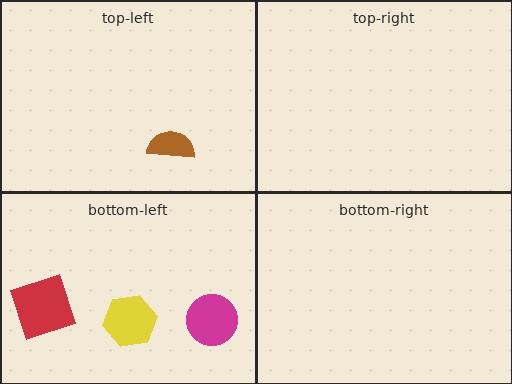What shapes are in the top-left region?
The brown semicircle.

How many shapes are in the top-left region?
1.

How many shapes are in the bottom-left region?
3.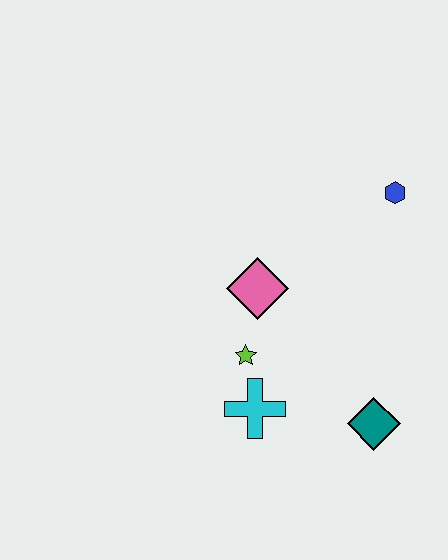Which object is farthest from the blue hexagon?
The cyan cross is farthest from the blue hexagon.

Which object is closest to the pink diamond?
The lime star is closest to the pink diamond.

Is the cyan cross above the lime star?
No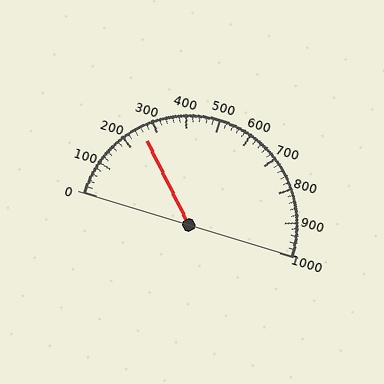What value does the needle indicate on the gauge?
The needle indicates approximately 260.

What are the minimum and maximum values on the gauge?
The gauge ranges from 0 to 1000.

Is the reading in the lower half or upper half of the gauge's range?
The reading is in the lower half of the range (0 to 1000).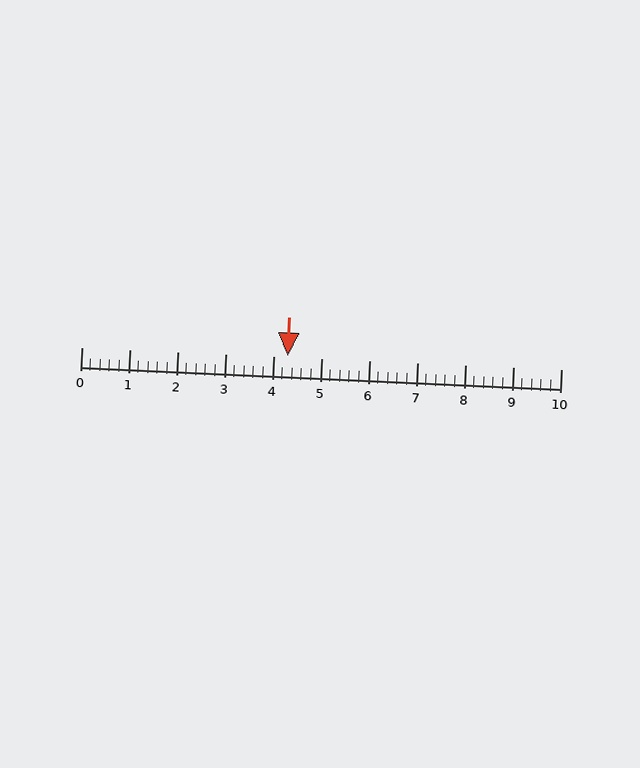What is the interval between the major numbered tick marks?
The major tick marks are spaced 1 units apart.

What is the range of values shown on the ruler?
The ruler shows values from 0 to 10.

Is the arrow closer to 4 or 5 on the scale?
The arrow is closer to 4.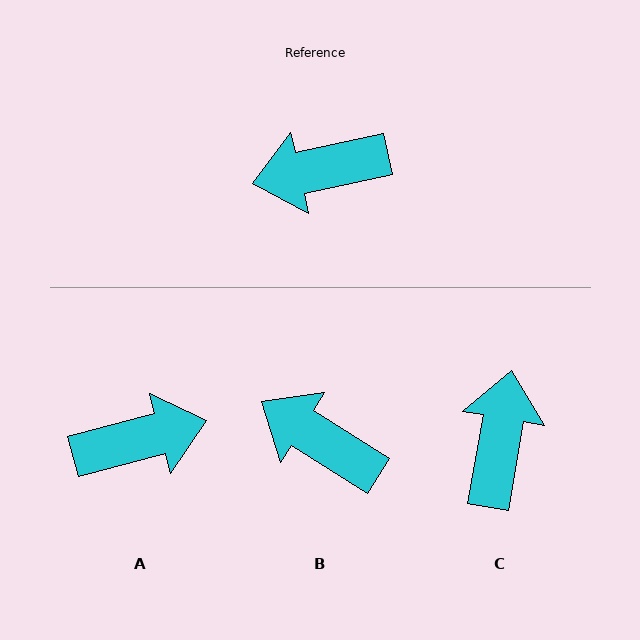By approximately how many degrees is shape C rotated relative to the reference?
Approximately 112 degrees clockwise.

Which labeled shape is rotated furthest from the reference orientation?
A, about 177 degrees away.